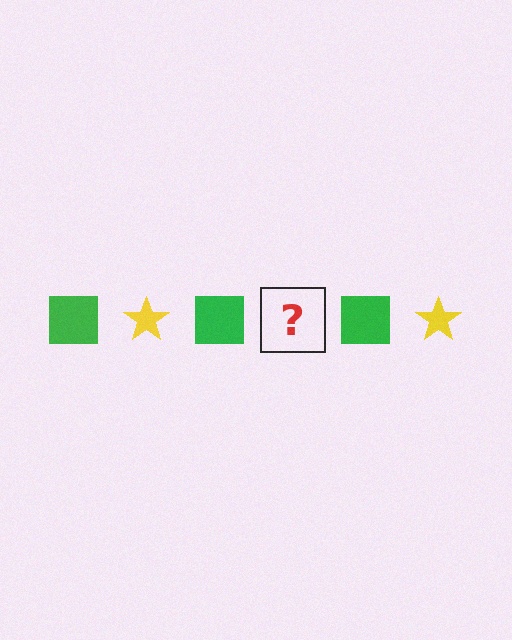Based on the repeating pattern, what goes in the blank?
The blank should be a yellow star.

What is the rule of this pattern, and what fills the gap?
The rule is that the pattern alternates between green square and yellow star. The gap should be filled with a yellow star.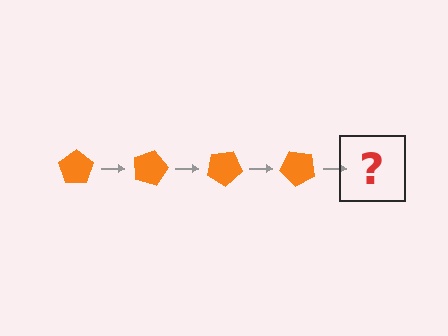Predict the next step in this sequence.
The next step is an orange pentagon rotated 60 degrees.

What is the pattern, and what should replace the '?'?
The pattern is that the pentagon rotates 15 degrees each step. The '?' should be an orange pentagon rotated 60 degrees.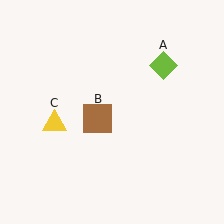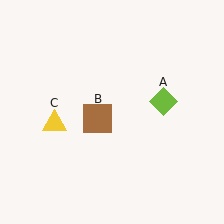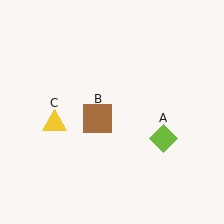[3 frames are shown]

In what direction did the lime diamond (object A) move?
The lime diamond (object A) moved down.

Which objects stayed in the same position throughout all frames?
Brown square (object B) and yellow triangle (object C) remained stationary.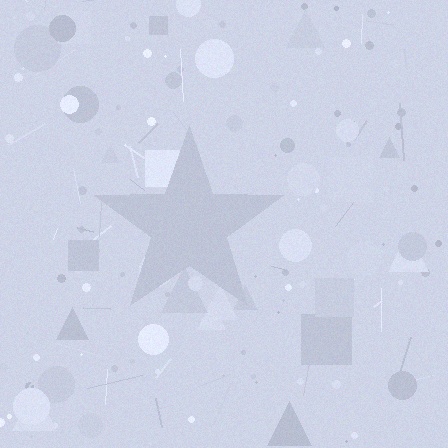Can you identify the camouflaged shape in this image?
The camouflaged shape is a star.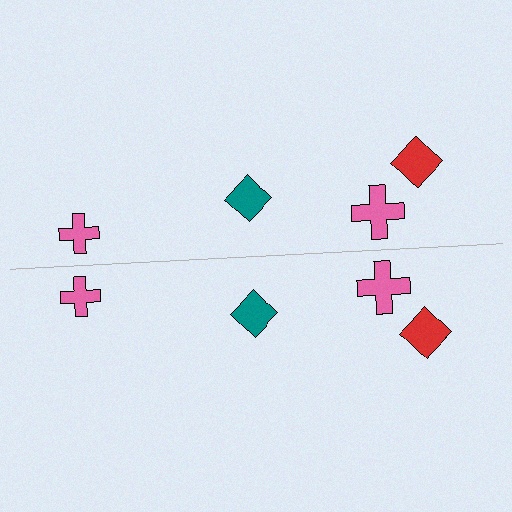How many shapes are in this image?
There are 8 shapes in this image.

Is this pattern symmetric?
Yes, this pattern has bilateral (reflection) symmetry.